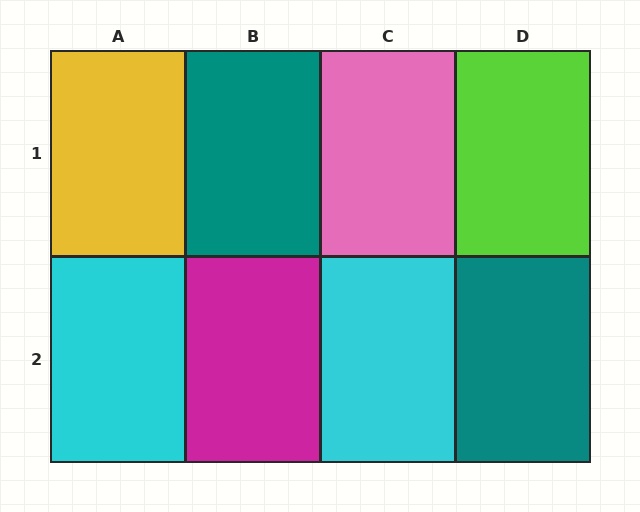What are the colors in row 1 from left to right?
Yellow, teal, pink, lime.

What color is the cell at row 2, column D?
Teal.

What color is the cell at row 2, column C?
Cyan.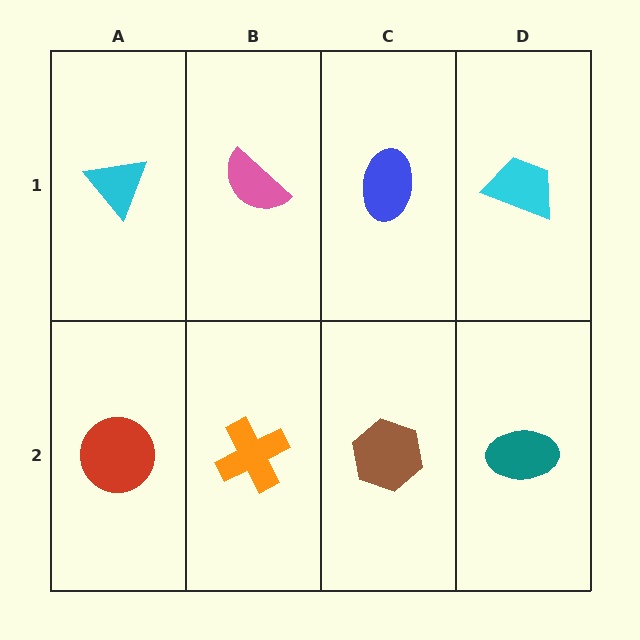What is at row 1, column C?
A blue ellipse.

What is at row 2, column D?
A teal ellipse.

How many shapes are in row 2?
4 shapes.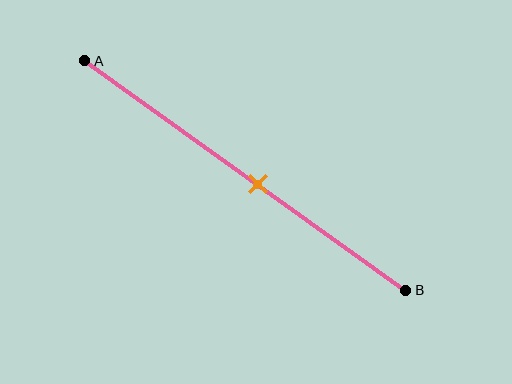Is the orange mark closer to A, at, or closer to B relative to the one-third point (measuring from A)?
The orange mark is closer to point B than the one-third point of segment AB.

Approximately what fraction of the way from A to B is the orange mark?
The orange mark is approximately 55% of the way from A to B.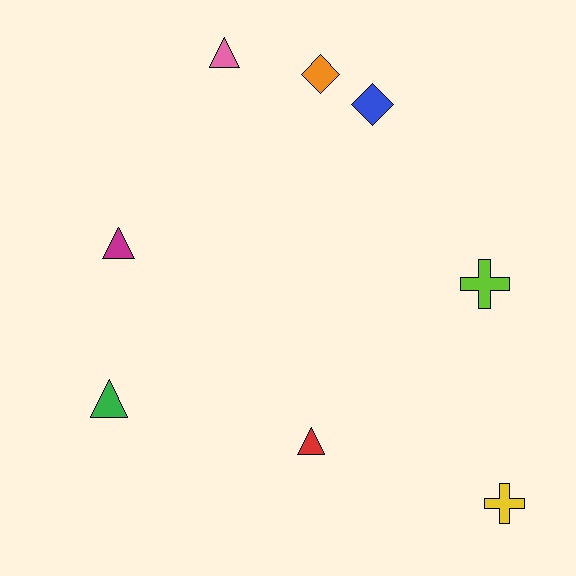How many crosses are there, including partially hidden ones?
There are 2 crosses.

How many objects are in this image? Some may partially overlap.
There are 8 objects.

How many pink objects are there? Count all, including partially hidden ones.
There is 1 pink object.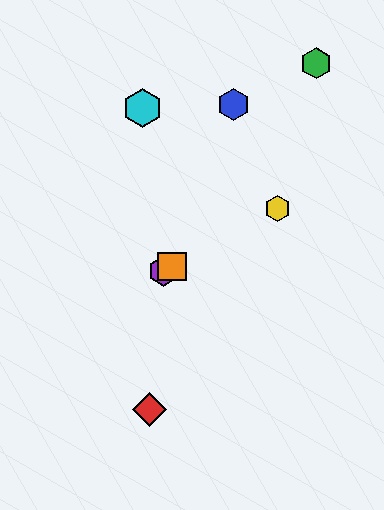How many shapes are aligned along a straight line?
3 shapes (the yellow hexagon, the purple hexagon, the orange square) are aligned along a straight line.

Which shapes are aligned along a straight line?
The yellow hexagon, the purple hexagon, the orange square are aligned along a straight line.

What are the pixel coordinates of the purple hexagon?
The purple hexagon is at (163, 271).